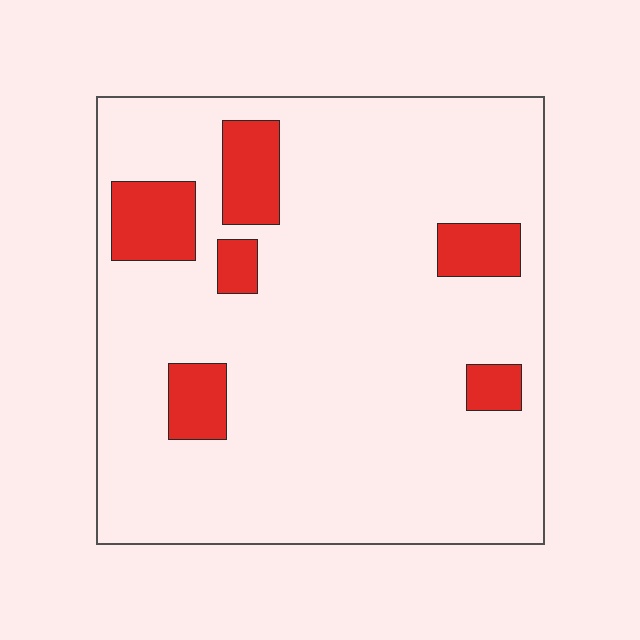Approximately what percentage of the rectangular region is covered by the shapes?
Approximately 15%.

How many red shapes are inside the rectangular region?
6.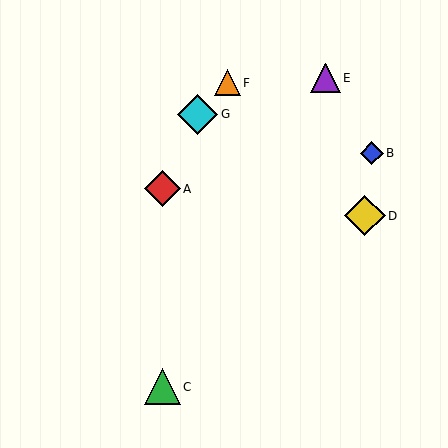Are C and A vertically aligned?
Yes, both are at x≈162.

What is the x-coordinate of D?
Object D is at x≈365.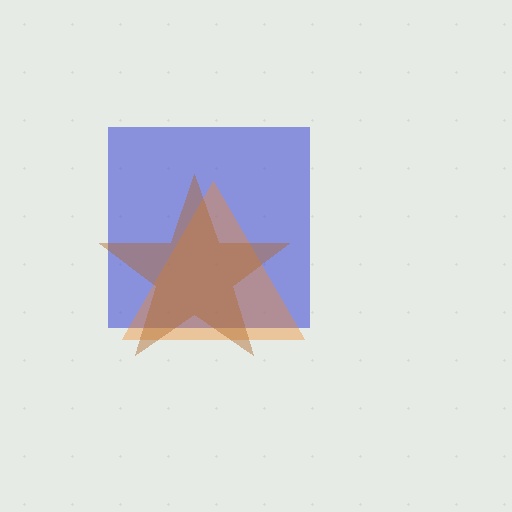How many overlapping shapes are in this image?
There are 3 overlapping shapes in the image.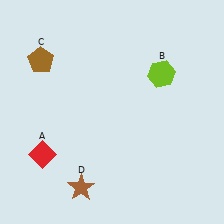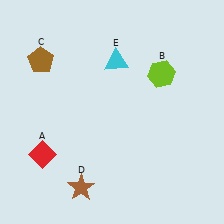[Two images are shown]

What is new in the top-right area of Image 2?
A cyan triangle (E) was added in the top-right area of Image 2.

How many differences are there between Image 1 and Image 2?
There is 1 difference between the two images.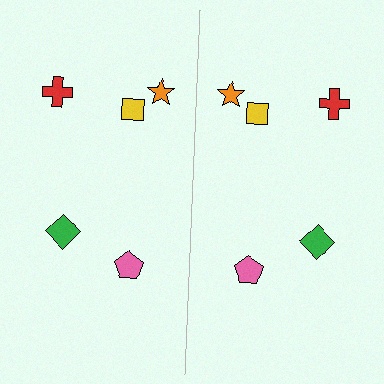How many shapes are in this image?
There are 10 shapes in this image.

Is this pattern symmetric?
Yes, this pattern has bilateral (reflection) symmetry.